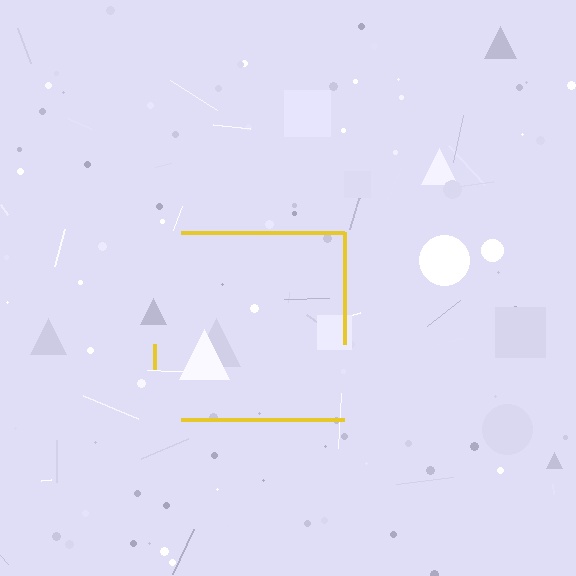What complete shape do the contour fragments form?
The contour fragments form a square.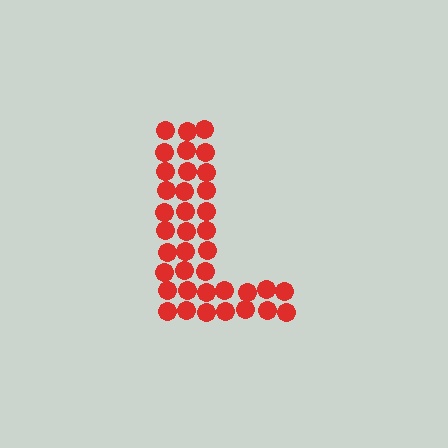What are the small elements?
The small elements are circles.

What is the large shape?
The large shape is the letter L.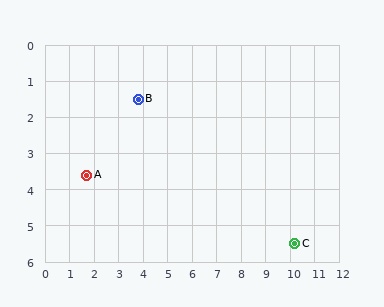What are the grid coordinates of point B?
Point B is at approximately (3.8, 1.5).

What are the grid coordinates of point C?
Point C is at approximately (10.2, 5.5).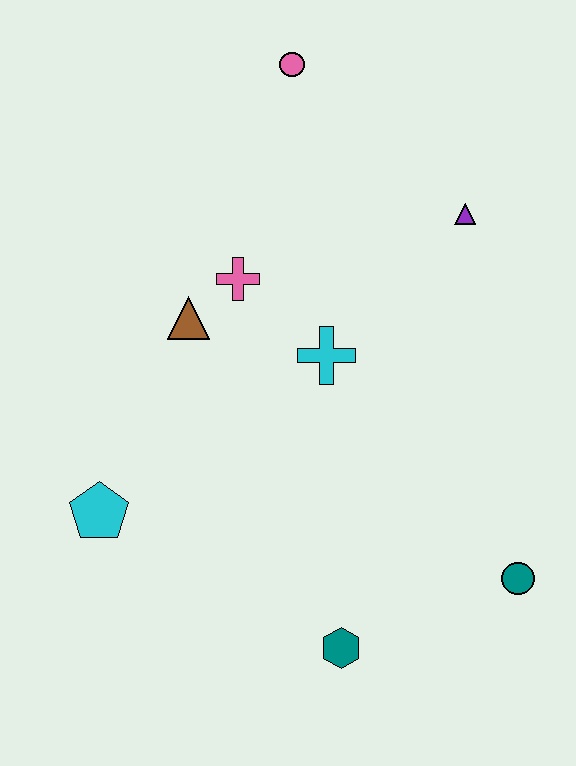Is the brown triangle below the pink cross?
Yes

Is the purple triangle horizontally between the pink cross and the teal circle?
Yes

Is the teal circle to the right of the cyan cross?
Yes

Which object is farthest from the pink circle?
The teal hexagon is farthest from the pink circle.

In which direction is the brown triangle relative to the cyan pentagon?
The brown triangle is above the cyan pentagon.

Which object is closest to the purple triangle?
The cyan cross is closest to the purple triangle.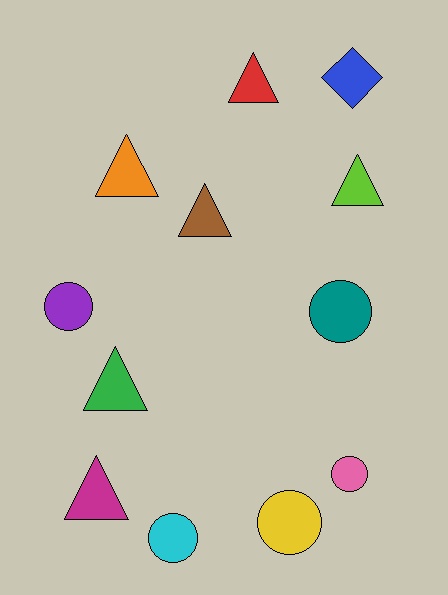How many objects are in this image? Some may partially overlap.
There are 12 objects.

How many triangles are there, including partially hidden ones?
There are 6 triangles.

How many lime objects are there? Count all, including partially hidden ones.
There is 1 lime object.